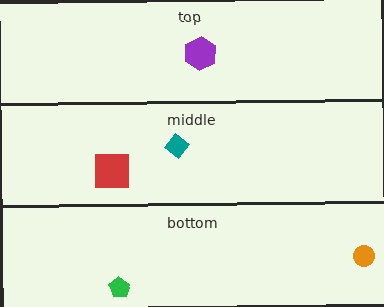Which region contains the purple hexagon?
The top region.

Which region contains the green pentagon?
The bottom region.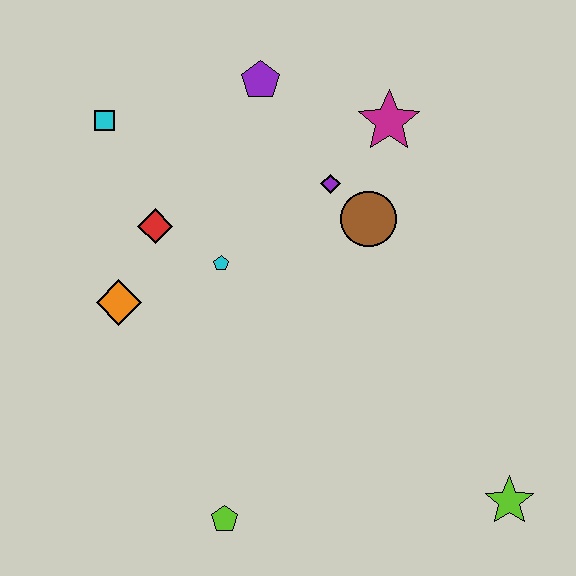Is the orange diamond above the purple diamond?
No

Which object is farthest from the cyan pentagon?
The lime star is farthest from the cyan pentagon.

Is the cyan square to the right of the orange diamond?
No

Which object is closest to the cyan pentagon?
The red diamond is closest to the cyan pentagon.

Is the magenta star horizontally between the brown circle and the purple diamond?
No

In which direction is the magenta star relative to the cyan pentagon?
The magenta star is to the right of the cyan pentagon.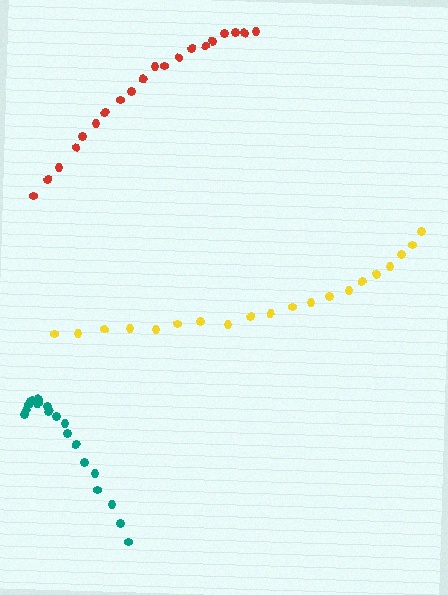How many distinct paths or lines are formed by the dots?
There are 3 distinct paths.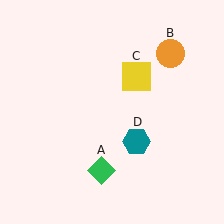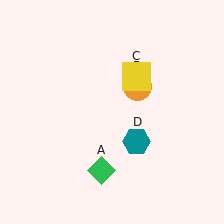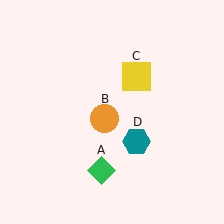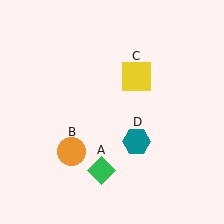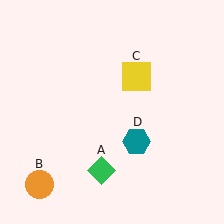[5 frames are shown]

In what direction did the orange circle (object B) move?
The orange circle (object B) moved down and to the left.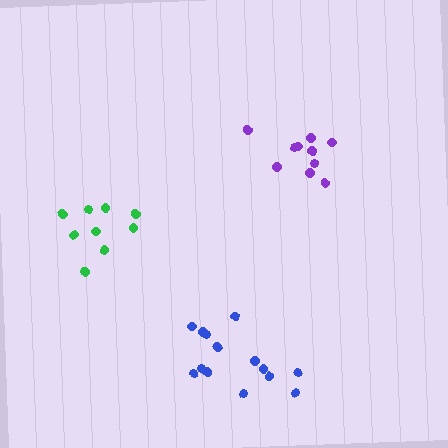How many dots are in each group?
Group 1: 10 dots, Group 2: 14 dots, Group 3: 10 dots (34 total).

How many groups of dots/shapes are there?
There are 3 groups.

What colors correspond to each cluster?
The clusters are colored: purple, blue, green.